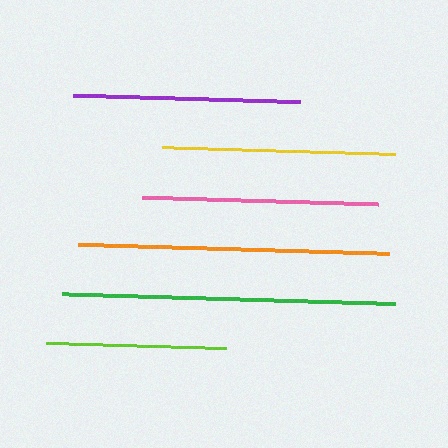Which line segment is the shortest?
The lime line is the shortest at approximately 180 pixels.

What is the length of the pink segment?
The pink segment is approximately 236 pixels long.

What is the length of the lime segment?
The lime segment is approximately 180 pixels long.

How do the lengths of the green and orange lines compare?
The green and orange lines are approximately the same length.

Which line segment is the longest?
The green line is the longest at approximately 333 pixels.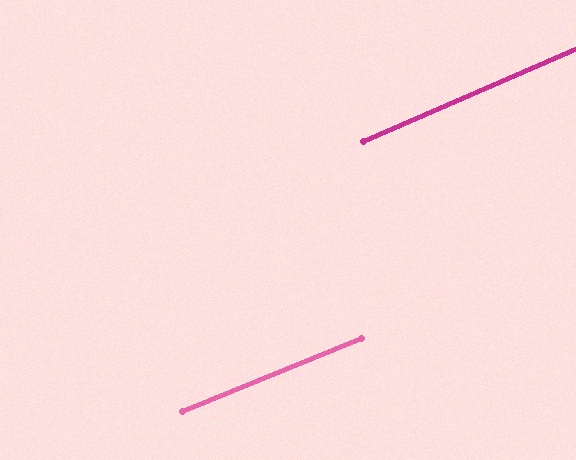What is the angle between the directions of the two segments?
Approximately 1 degree.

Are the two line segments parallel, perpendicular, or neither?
Parallel — their directions differ by only 1.2°.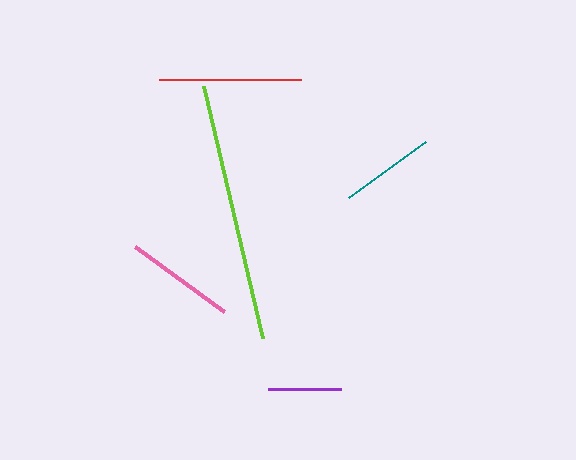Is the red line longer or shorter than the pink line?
The red line is longer than the pink line.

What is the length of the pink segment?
The pink segment is approximately 110 pixels long.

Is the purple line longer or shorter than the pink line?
The pink line is longer than the purple line.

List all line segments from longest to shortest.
From longest to shortest: lime, red, pink, teal, purple.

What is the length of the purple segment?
The purple segment is approximately 73 pixels long.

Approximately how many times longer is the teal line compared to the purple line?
The teal line is approximately 1.3 times the length of the purple line.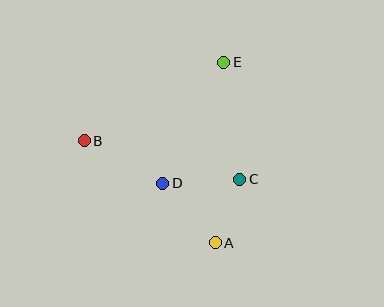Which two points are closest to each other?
Points A and C are closest to each other.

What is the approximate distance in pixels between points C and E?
The distance between C and E is approximately 118 pixels.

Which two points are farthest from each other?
Points A and E are farthest from each other.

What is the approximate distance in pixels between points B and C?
The distance between B and C is approximately 160 pixels.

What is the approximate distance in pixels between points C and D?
The distance between C and D is approximately 77 pixels.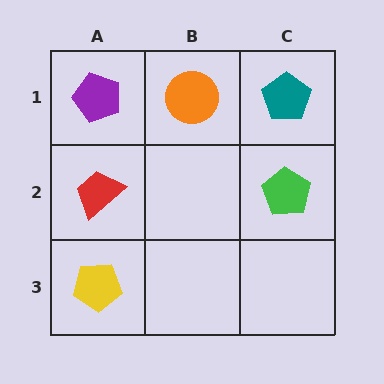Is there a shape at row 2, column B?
No, that cell is empty.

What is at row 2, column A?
A red trapezoid.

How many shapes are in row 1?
3 shapes.